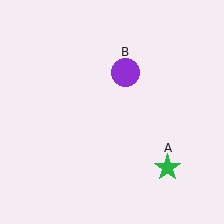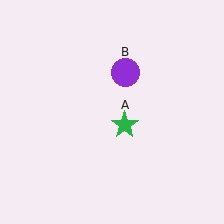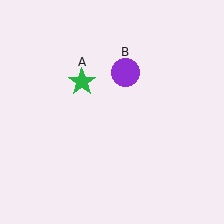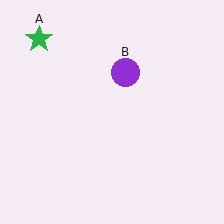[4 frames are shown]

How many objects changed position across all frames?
1 object changed position: green star (object A).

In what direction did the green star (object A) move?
The green star (object A) moved up and to the left.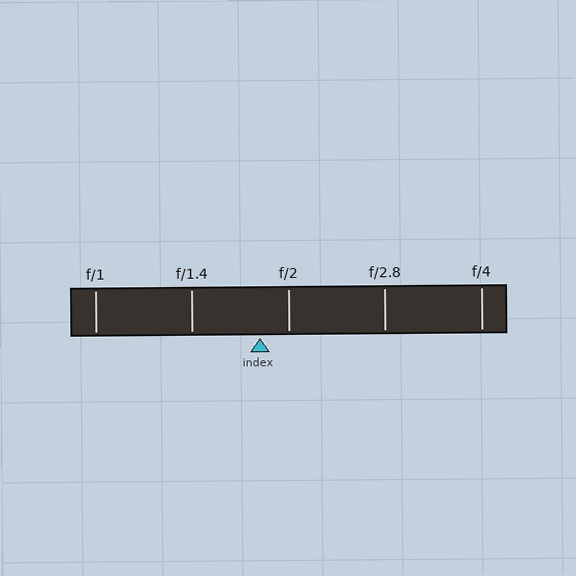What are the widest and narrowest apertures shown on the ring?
The widest aperture shown is f/1 and the narrowest is f/4.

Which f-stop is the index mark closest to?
The index mark is closest to f/2.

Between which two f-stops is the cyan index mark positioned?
The index mark is between f/1.4 and f/2.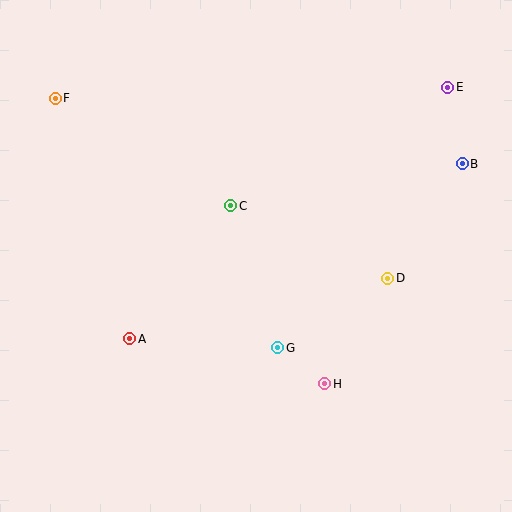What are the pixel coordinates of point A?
Point A is at (130, 339).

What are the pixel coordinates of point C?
Point C is at (231, 206).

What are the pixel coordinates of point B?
Point B is at (462, 164).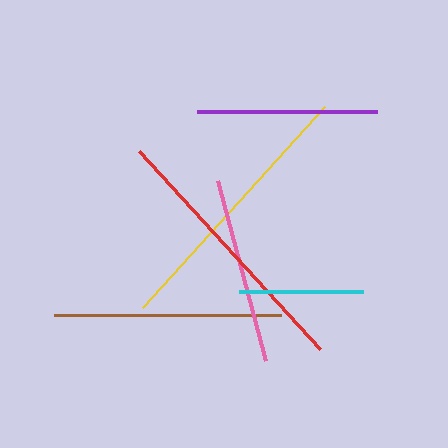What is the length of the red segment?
The red segment is approximately 269 pixels long.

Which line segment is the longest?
The yellow line is the longest at approximately 271 pixels.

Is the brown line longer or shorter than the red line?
The red line is longer than the brown line.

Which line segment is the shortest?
The cyan line is the shortest at approximately 124 pixels.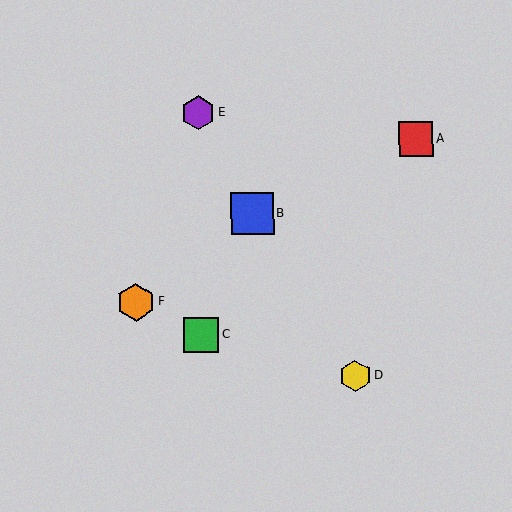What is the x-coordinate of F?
Object F is at x≈136.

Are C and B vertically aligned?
No, C is at x≈201 and B is at x≈252.